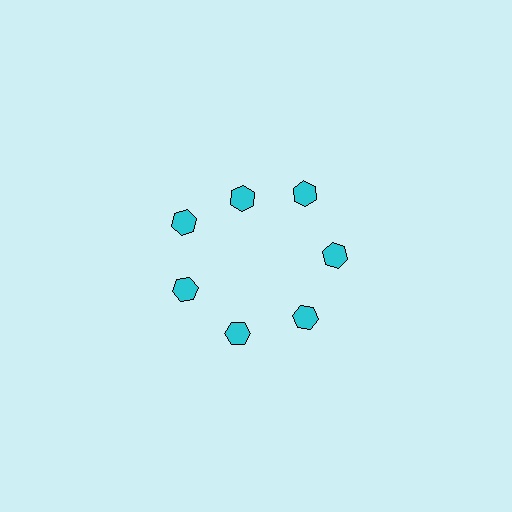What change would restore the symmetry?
The symmetry would be restored by moving it outward, back onto the ring so that all 7 hexagons sit at equal angles and equal distance from the center.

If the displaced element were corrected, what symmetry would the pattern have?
It would have 7-fold rotational symmetry — the pattern would map onto itself every 51 degrees.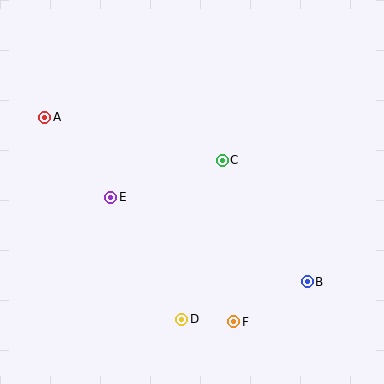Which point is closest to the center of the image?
Point C at (222, 160) is closest to the center.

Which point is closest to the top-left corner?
Point A is closest to the top-left corner.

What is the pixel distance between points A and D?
The distance between A and D is 244 pixels.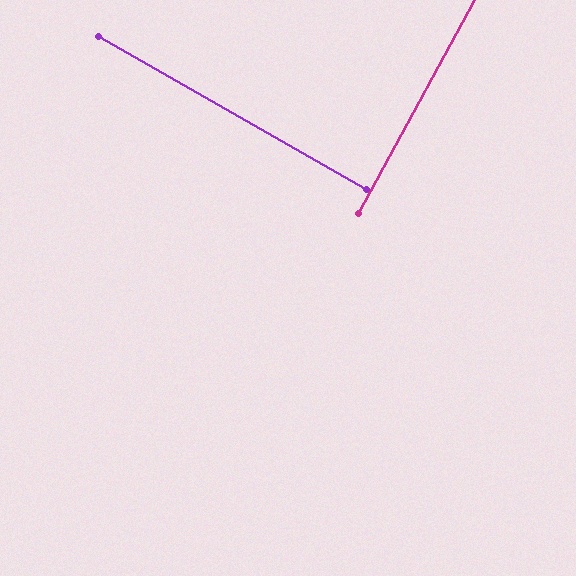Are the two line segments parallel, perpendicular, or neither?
Perpendicular — they meet at approximately 89°.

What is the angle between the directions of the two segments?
Approximately 89 degrees.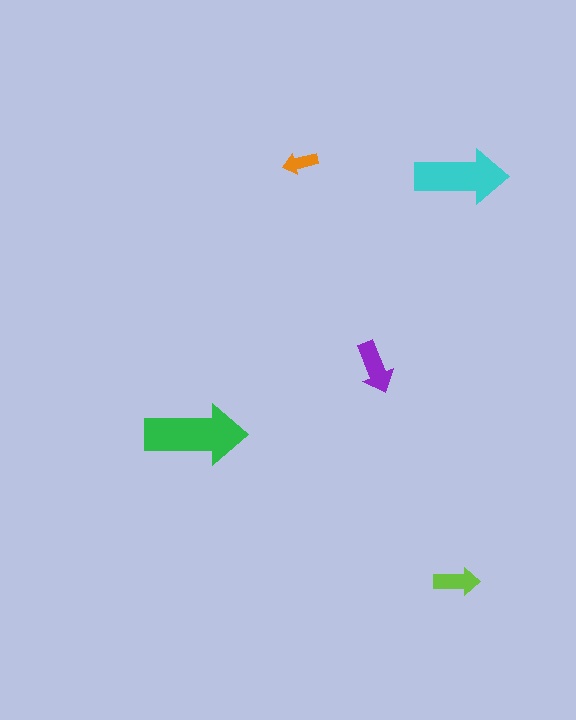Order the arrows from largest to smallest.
the green one, the cyan one, the purple one, the lime one, the orange one.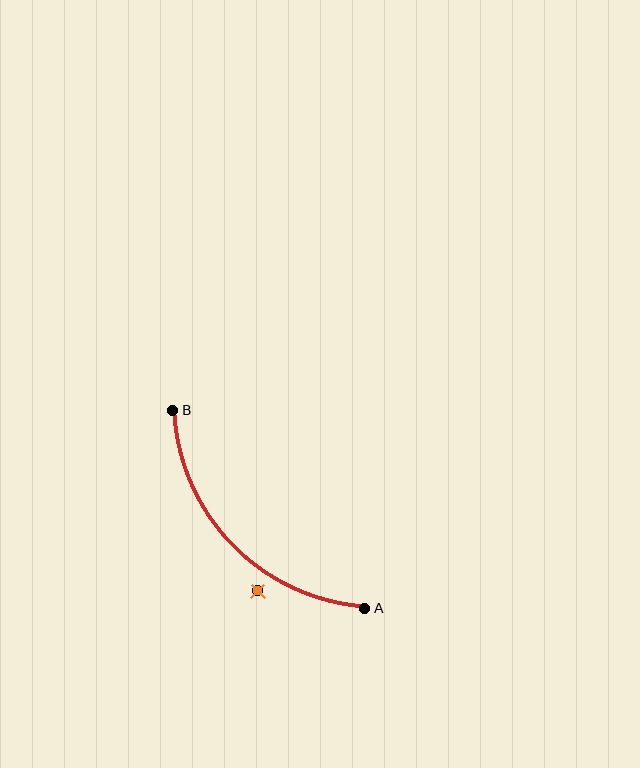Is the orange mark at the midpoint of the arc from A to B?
No — the orange mark does not lie on the arc at all. It sits slightly outside the curve.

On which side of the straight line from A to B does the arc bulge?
The arc bulges below and to the left of the straight line connecting A and B.